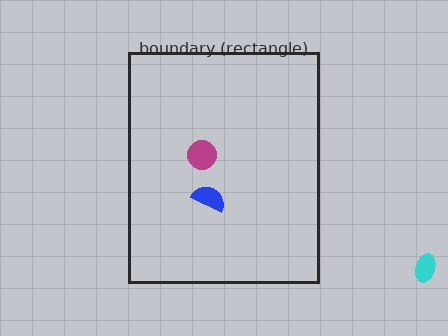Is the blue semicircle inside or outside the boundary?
Inside.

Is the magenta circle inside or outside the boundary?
Inside.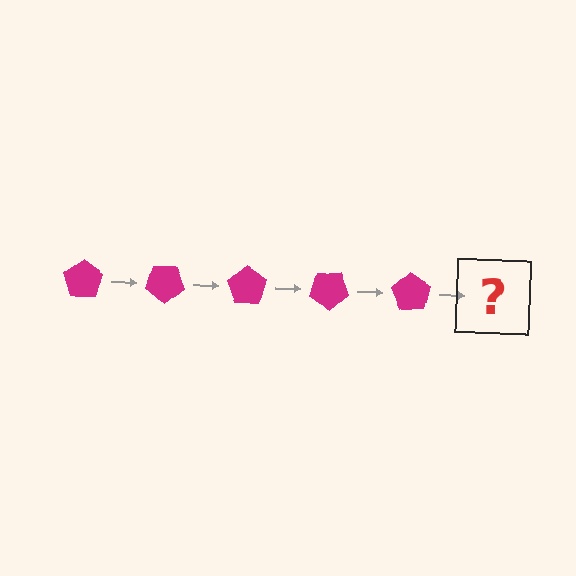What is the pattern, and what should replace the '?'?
The pattern is that the pentagon rotates 35 degrees each step. The '?' should be a magenta pentagon rotated 175 degrees.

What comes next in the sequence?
The next element should be a magenta pentagon rotated 175 degrees.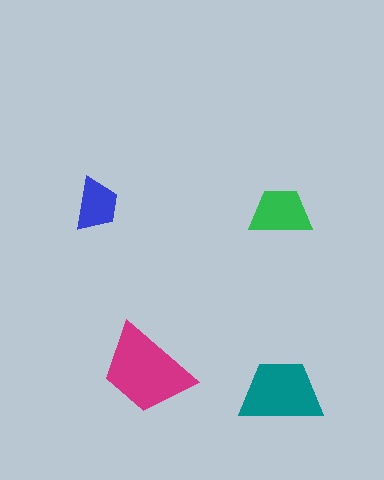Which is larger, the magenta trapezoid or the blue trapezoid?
The magenta one.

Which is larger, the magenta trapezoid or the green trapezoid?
The magenta one.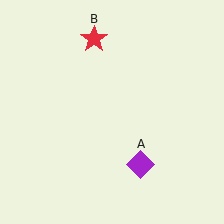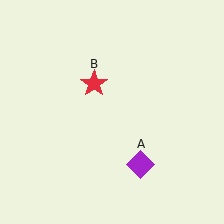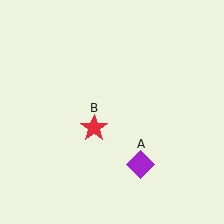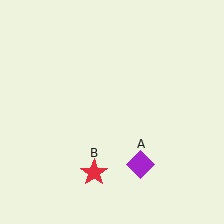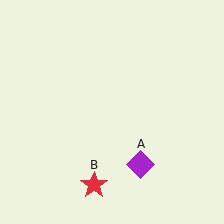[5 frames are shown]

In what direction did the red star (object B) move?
The red star (object B) moved down.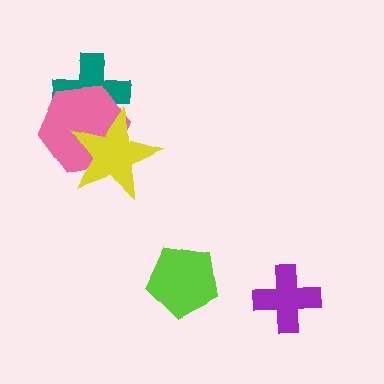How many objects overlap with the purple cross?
0 objects overlap with the purple cross.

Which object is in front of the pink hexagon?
The yellow star is in front of the pink hexagon.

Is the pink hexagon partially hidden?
Yes, it is partially covered by another shape.